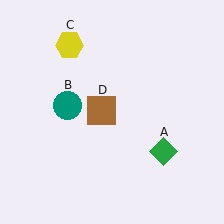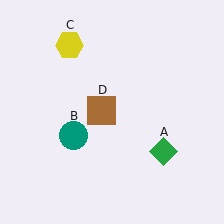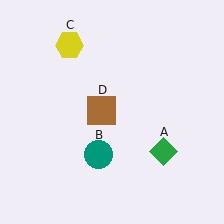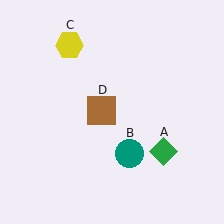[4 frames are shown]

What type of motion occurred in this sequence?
The teal circle (object B) rotated counterclockwise around the center of the scene.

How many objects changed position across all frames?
1 object changed position: teal circle (object B).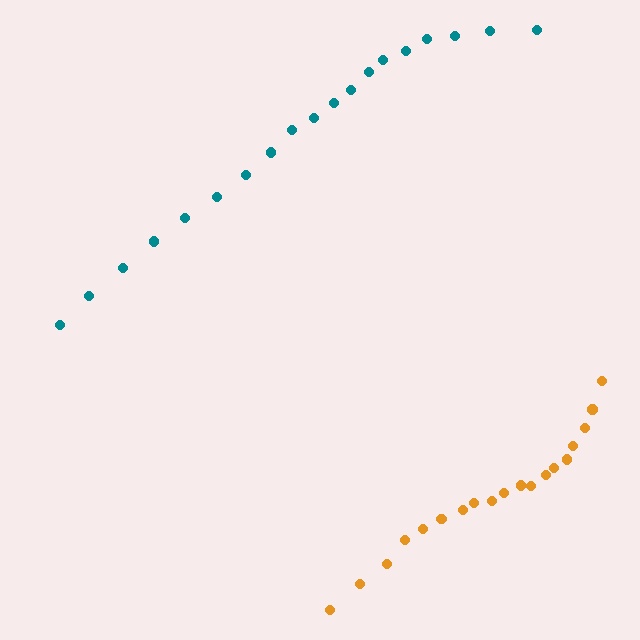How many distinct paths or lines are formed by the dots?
There are 2 distinct paths.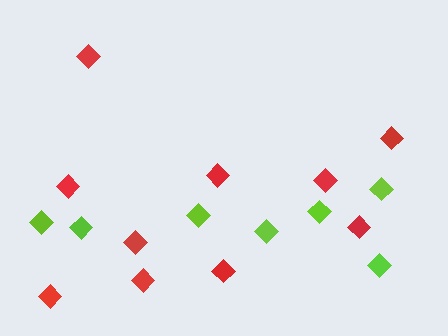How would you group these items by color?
There are 2 groups: one group of red diamonds (10) and one group of lime diamonds (7).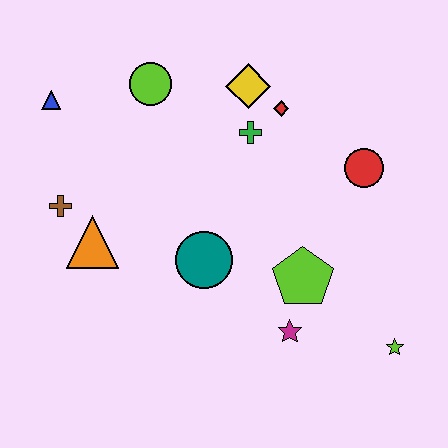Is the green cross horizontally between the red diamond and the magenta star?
No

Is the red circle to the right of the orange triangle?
Yes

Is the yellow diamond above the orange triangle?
Yes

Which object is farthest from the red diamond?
The lime star is farthest from the red diamond.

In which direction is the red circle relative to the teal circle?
The red circle is to the right of the teal circle.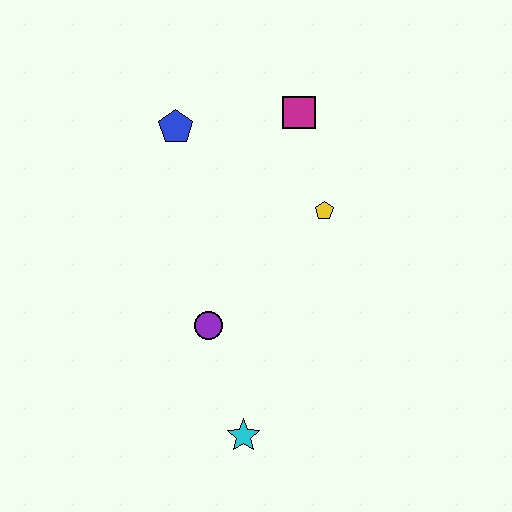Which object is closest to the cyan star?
The purple circle is closest to the cyan star.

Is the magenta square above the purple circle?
Yes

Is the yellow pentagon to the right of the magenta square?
Yes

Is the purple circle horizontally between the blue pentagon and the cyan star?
Yes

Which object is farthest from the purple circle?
The magenta square is farthest from the purple circle.